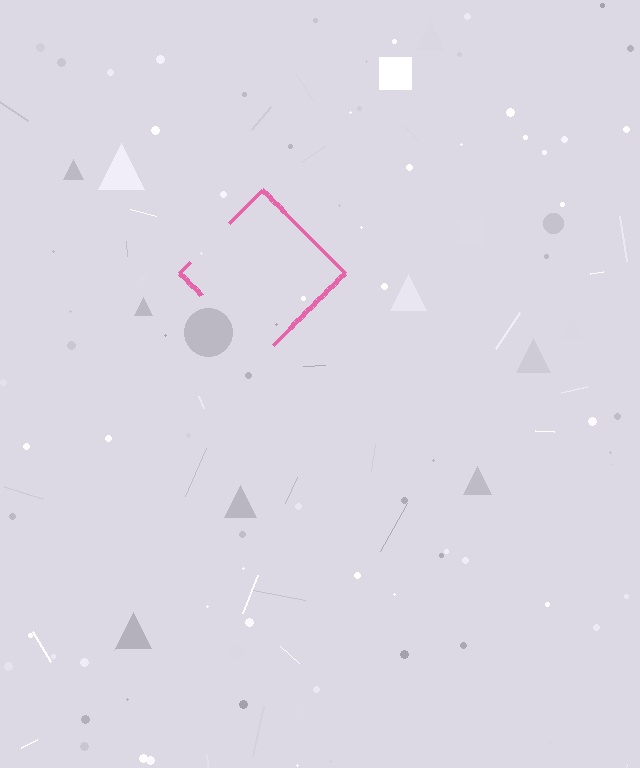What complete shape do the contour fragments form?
The contour fragments form a diamond.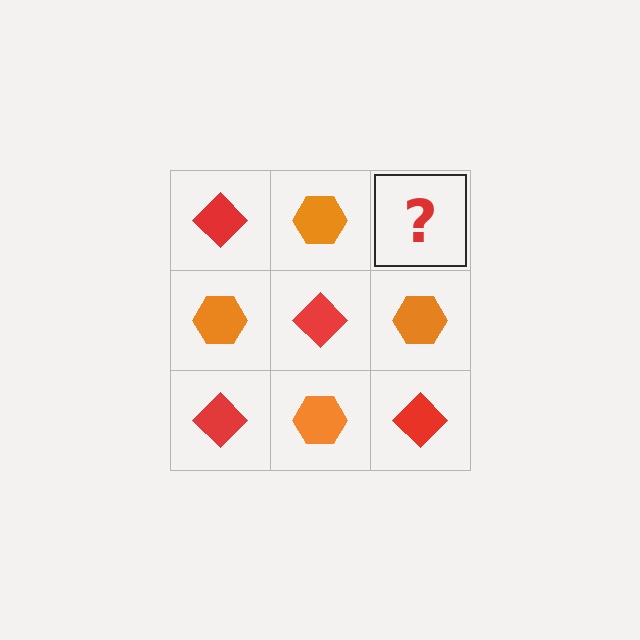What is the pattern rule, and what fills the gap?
The rule is that it alternates red diamond and orange hexagon in a checkerboard pattern. The gap should be filled with a red diamond.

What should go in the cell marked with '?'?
The missing cell should contain a red diamond.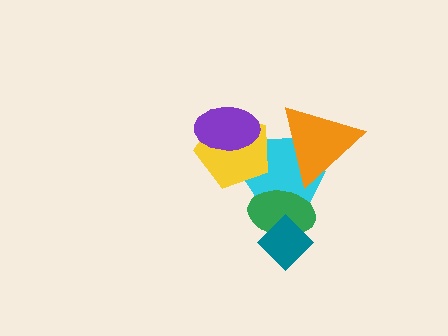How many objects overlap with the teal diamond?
1 object overlaps with the teal diamond.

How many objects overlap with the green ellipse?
2 objects overlap with the green ellipse.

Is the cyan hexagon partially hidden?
Yes, it is partially covered by another shape.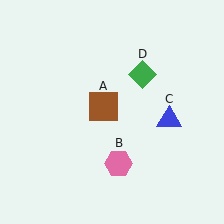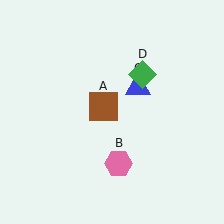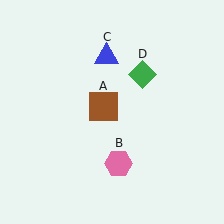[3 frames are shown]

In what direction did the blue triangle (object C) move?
The blue triangle (object C) moved up and to the left.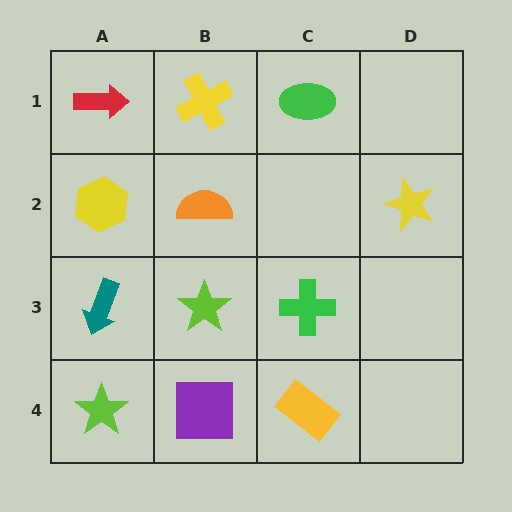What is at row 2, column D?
A yellow star.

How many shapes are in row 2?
3 shapes.